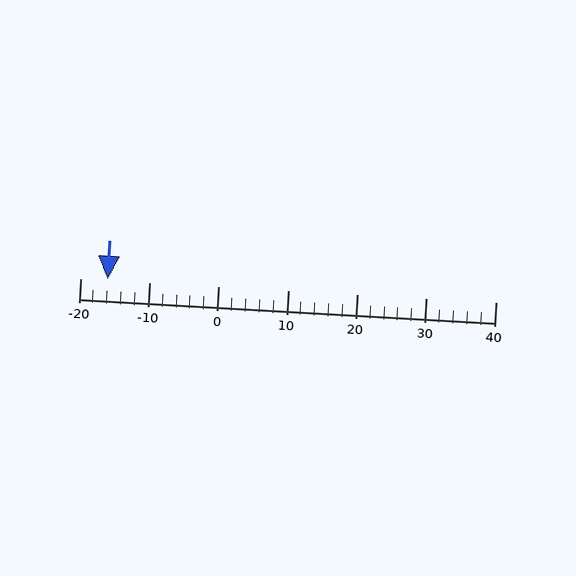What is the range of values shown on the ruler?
The ruler shows values from -20 to 40.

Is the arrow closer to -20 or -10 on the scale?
The arrow is closer to -20.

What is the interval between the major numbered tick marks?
The major tick marks are spaced 10 units apart.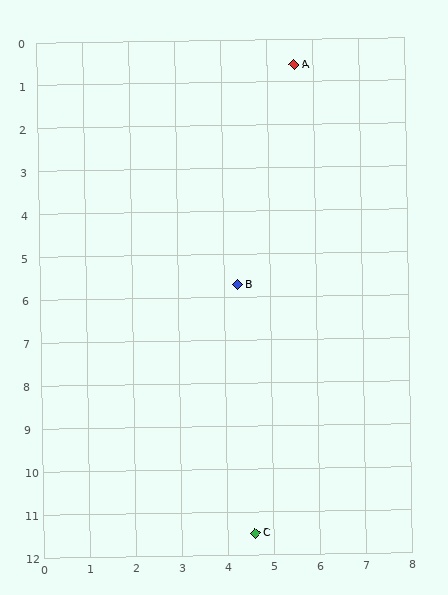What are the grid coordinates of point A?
Point A is at approximately (5.6, 0.6).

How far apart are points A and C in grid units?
Points A and C are about 10.9 grid units apart.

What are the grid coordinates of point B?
Point B is at approximately (4.3, 5.7).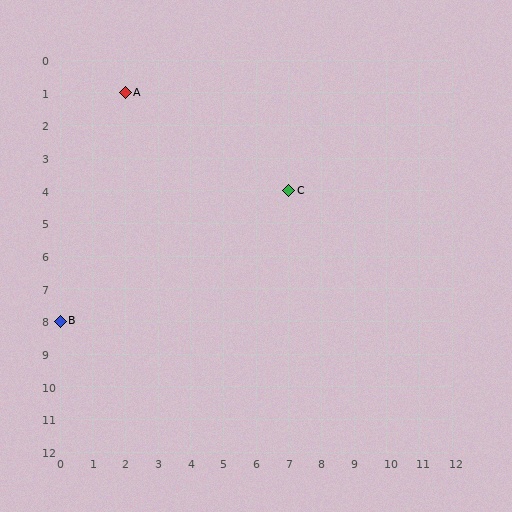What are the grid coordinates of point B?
Point B is at grid coordinates (0, 8).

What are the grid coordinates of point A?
Point A is at grid coordinates (2, 1).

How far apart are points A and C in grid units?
Points A and C are 5 columns and 3 rows apart (about 5.8 grid units diagonally).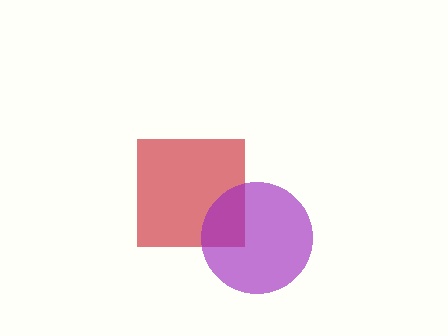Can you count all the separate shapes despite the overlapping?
Yes, there are 2 separate shapes.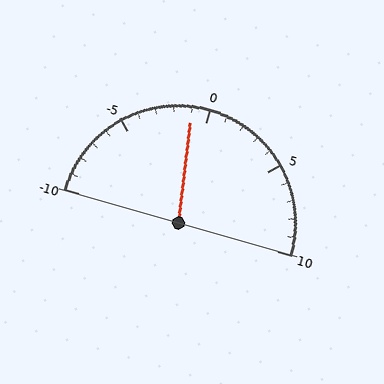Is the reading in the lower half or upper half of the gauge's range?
The reading is in the lower half of the range (-10 to 10).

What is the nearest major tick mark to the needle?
The nearest major tick mark is 0.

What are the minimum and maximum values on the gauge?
The gauge ranges from -10 to 10.